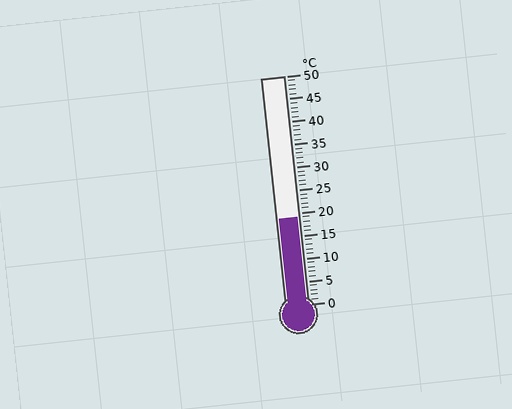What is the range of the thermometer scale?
The thermometer scale ranges from 0°C to 50°C.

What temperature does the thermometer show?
The thermometer shows approximately 19°C.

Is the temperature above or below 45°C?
The temperature is below 45°C.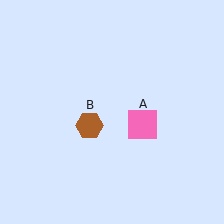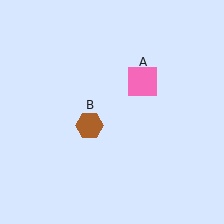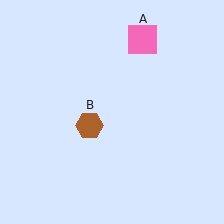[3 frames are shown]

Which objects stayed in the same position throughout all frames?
Brown hexagon (object B) remained stationary.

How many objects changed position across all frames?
1 object changed position: pink square (object A).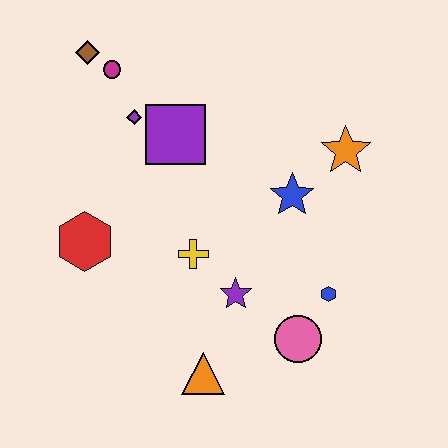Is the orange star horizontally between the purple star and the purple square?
No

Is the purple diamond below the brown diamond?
Yes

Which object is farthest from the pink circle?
The brown diamond is farthest from the pink circle.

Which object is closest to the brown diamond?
The magenta circle is closest to the brown diamond.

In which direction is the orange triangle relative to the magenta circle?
The orange triangle is below the magenta circle.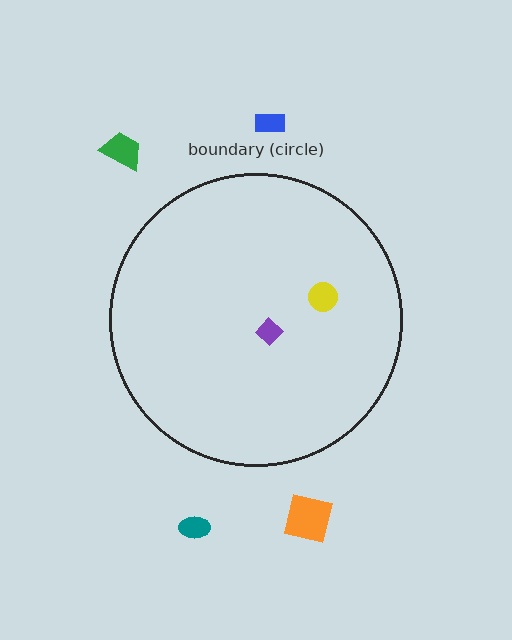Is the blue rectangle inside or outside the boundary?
Outside.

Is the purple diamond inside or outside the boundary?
Inside.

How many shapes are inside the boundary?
2 inside, 4 outside.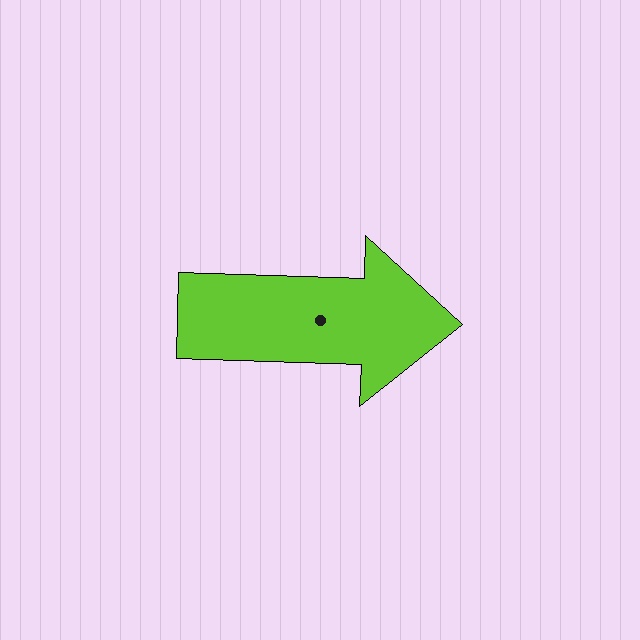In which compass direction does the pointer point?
East.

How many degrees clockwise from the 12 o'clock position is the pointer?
Approximately 92 degrees.